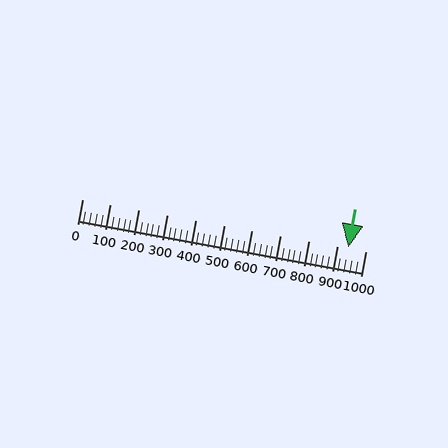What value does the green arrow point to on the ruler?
The green arrow points to approximately 940.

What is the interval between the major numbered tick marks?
The major tick marks are spaced 100 units apart.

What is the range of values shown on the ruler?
The ruler shows values from 0 to 1000.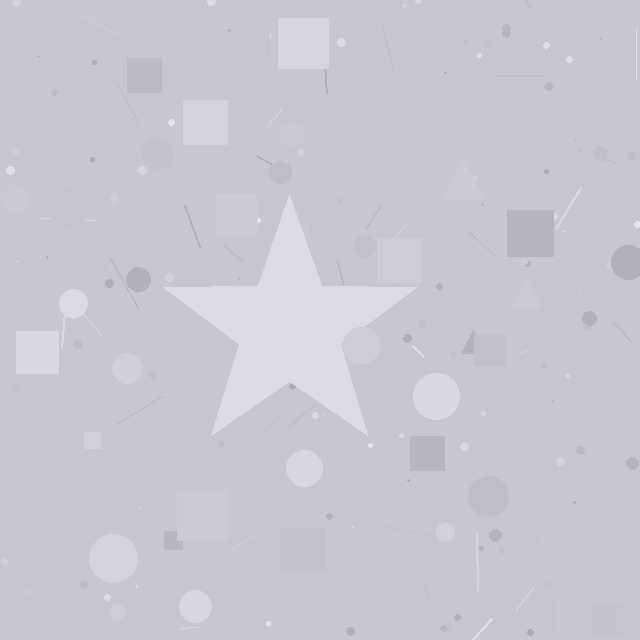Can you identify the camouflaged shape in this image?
The camouflaged shape is a star.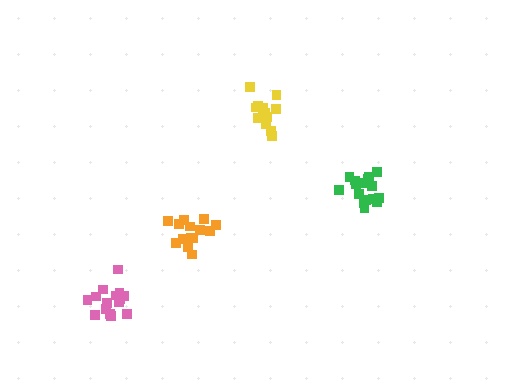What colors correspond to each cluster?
The clusters are colored: green, orange, pink, yellow.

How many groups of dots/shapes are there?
There are 4 groups.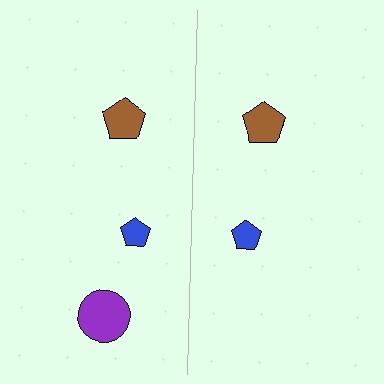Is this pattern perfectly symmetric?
No, the pattern is not perfectly symmetric. A purple circle is missing from the right side.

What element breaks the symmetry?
A purple circle is missing from the right side.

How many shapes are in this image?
There are 5 shapes in this image.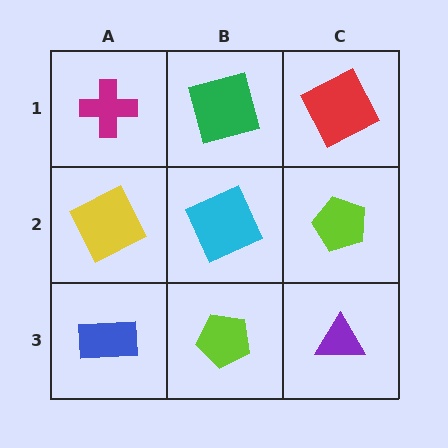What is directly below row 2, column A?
A blue rectangle.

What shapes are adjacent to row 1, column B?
A cyan square (row 2, column B), a magenta cross (row 1, column A), a red square (row 1, column C).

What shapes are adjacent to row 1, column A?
A yellow square (row 2, column A), a green square (row 1, column B).